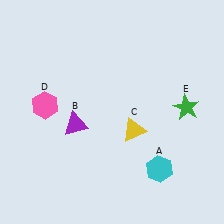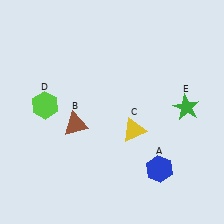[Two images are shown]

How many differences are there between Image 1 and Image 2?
There are 3 differences between the two images.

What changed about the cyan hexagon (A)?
In Image 1, A is cyan. In Image 2, it changed to blue.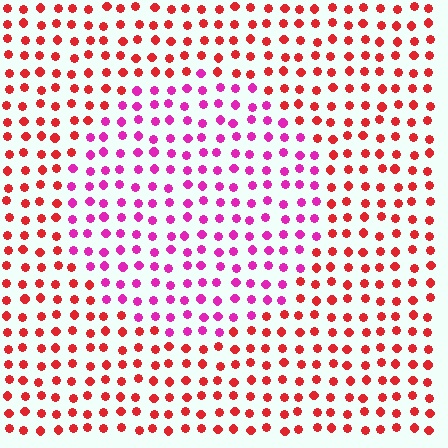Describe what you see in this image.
The image is filled with small red elements in a uniform arrangement. A circle-shaped region is visible where the elements are tinted to a slightly different hue, forming a subtle color boundary.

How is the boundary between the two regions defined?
The boundary is defined purely by a slight shift in hue (about 44 degrees). Spacing, size, and orientation are identical on both sides.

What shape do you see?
I see a circle.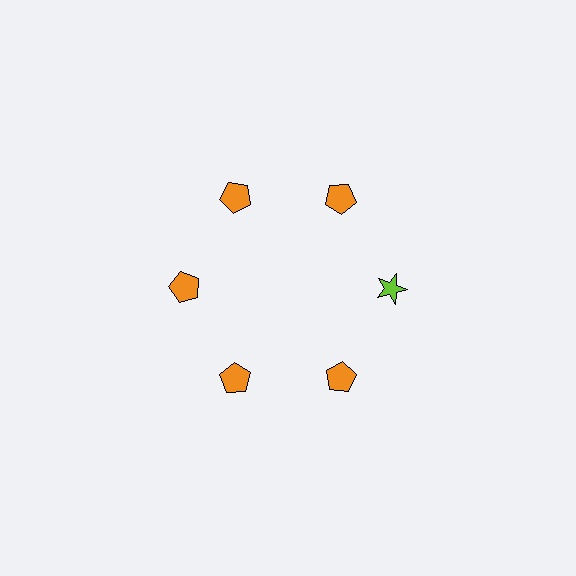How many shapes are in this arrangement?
There are 6 shapes arranged in a ring pattern.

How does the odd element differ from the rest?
It differs in both color (lime instead of orange) and shape (star instead of pentagon).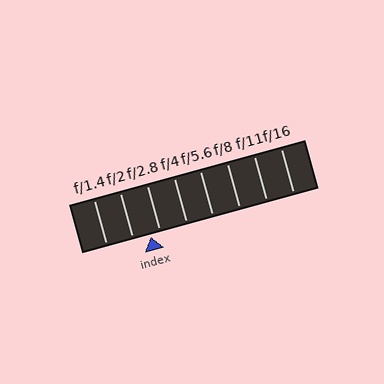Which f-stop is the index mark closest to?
The index mark is closest to f/2.8.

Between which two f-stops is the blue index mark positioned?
The index mark is between f/2 and f/2.8.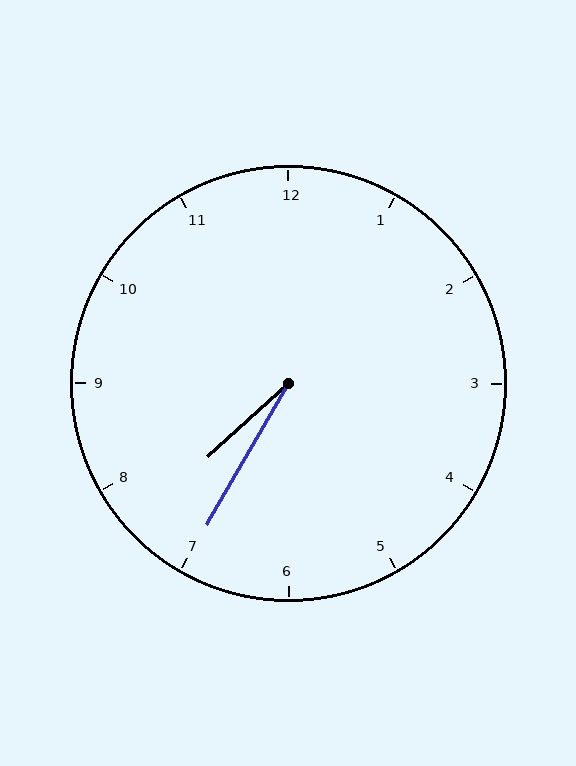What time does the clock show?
7:35.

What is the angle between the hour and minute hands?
Approximately 18 degrees.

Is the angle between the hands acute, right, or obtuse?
It is acute.